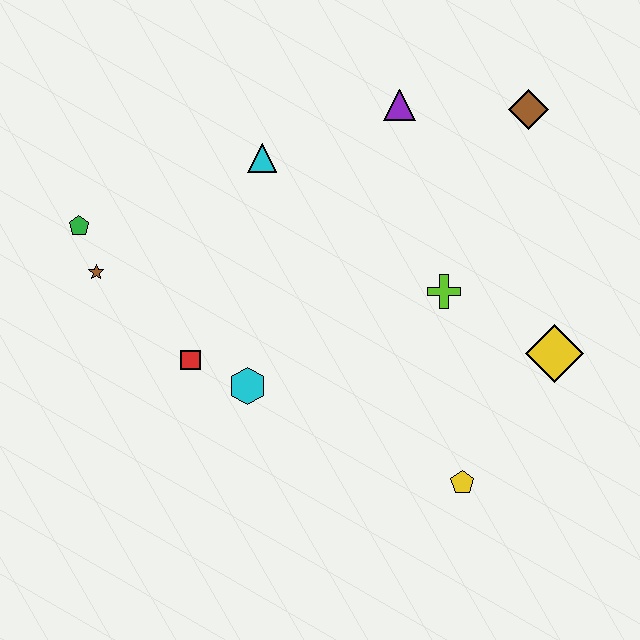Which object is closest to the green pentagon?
The brown star is closest to the green pentagon.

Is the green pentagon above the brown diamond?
No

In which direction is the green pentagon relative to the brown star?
The green pentagon is above the brown star.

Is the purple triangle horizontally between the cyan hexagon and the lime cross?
Yes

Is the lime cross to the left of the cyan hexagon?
No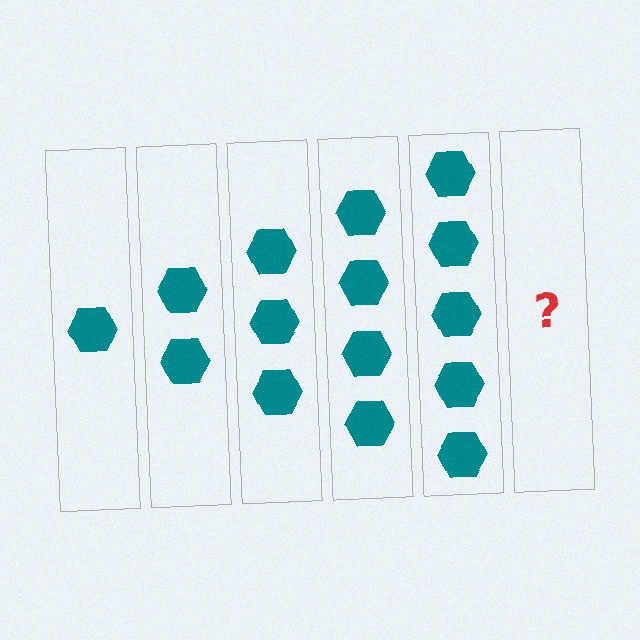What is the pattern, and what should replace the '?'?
The pattern is that each step adds one more hexagon. The '?' should be 6 hexagons.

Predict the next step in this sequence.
The next step is 6 hexagons.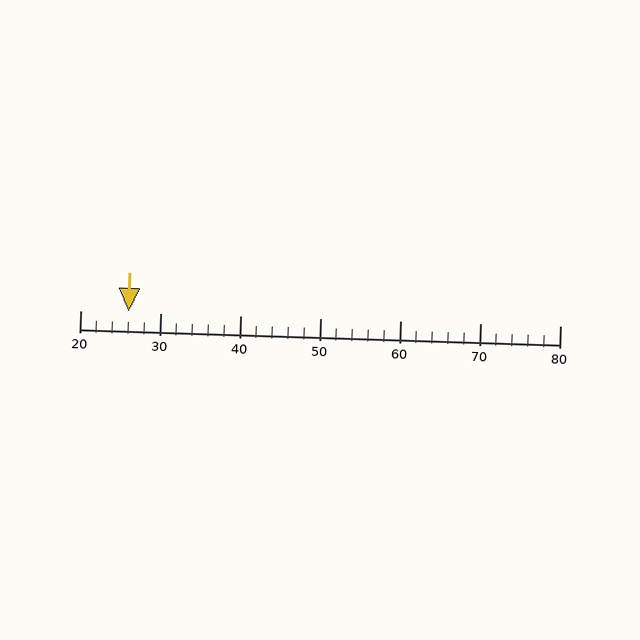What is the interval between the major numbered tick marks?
The major tick marks are spaced 10 units apart.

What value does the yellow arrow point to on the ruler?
The yellow arrow points to approximately 26.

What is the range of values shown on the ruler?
The ruler shows values from 20 to 80.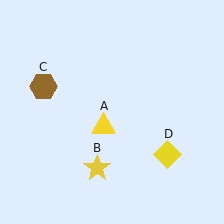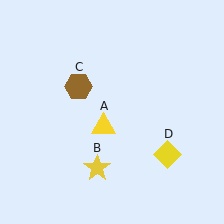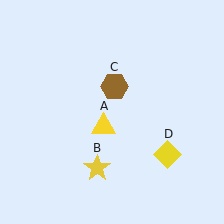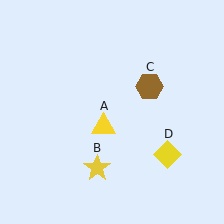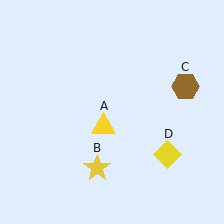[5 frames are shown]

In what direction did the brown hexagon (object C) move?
The brown hexagon (object C) moved right.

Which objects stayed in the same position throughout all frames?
Yellow triangle (object A) and yellow star (object B) and yellow diamond (object D) remained stationary.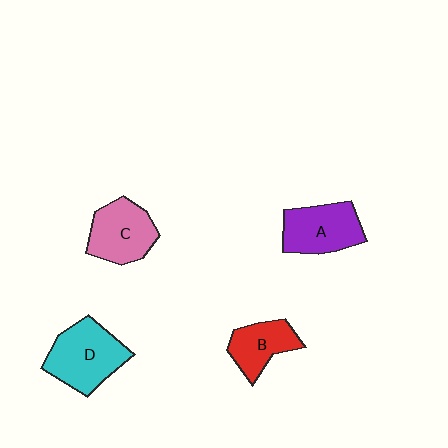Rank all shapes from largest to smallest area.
From largest to smallest: D (cyan), A (purple), C (pink), B (red).